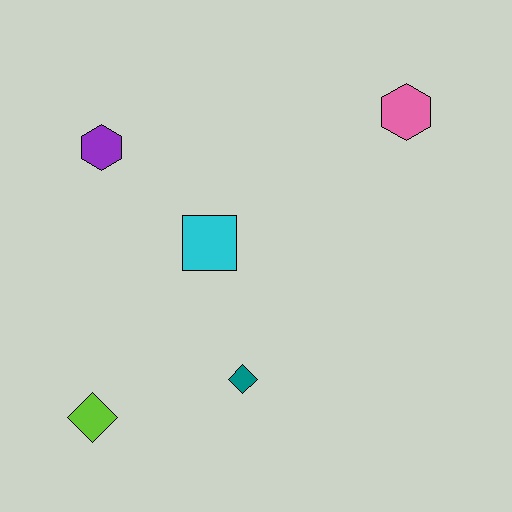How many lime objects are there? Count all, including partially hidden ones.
There is 1 lime object.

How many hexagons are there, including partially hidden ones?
There are 2 hexagons.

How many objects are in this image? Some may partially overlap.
There are 5 objects.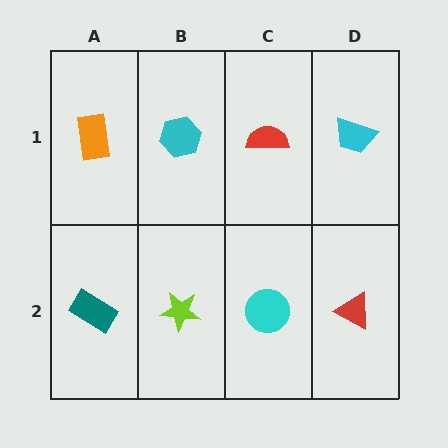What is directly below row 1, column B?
A lime star.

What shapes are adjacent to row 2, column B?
A cyan hexagon (row 1, column B), a teal rectangle (row 2, column A), a cyan circle (row 2, column C).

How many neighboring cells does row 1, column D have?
2.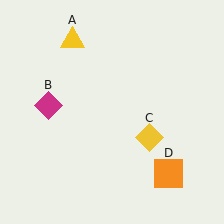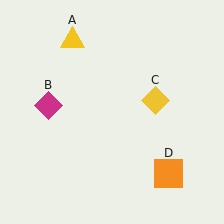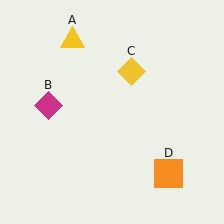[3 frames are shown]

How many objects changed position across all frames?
1 object changed position: yellow diamond (object C).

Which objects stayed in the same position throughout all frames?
Yellow triangle (object A) and magenta diamond (object B) and orange square (object D) remained stationary.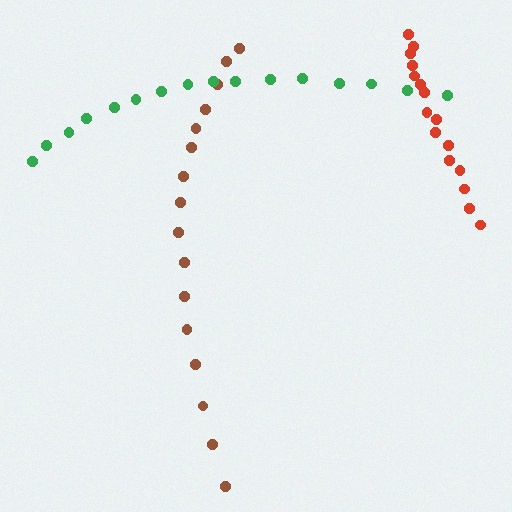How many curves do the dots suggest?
There are 3 distinct paths.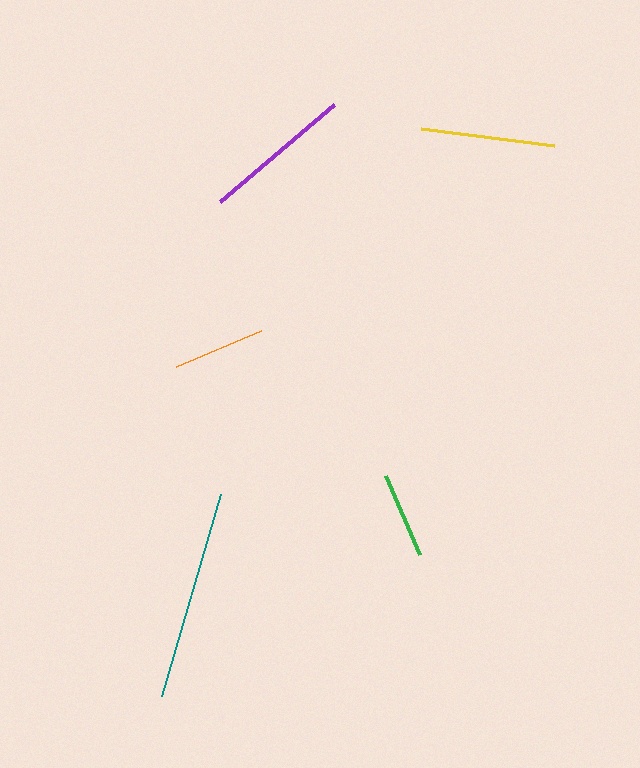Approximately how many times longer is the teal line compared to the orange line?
The teal line is approximately 2.3 times the length of the orange line.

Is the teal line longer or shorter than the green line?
The teal line is longer than the green line.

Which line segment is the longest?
The teal line is the longest at approximately 210 pixels.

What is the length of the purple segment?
The purple segment is approximately 150 pixels long.